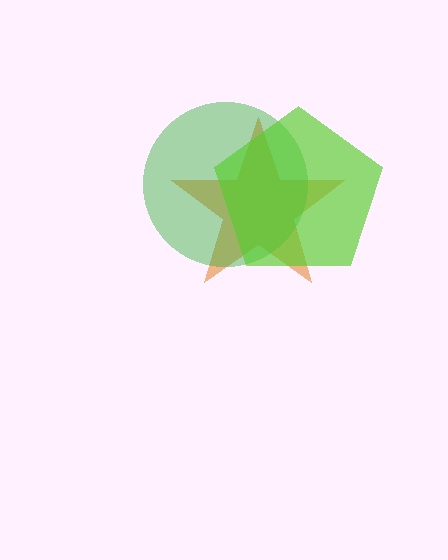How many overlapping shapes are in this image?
There are 3 overlapping shapes in the image.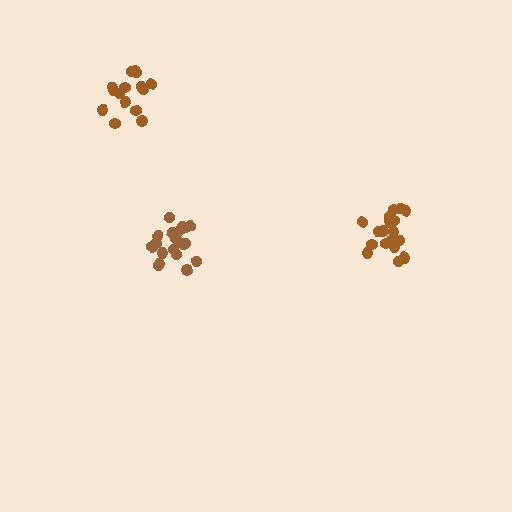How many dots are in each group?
Group 1: 20 dots, Group 2: 19 dots, Group 3: 16 dots (55 total).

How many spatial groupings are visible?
There are 3 spatial groupings.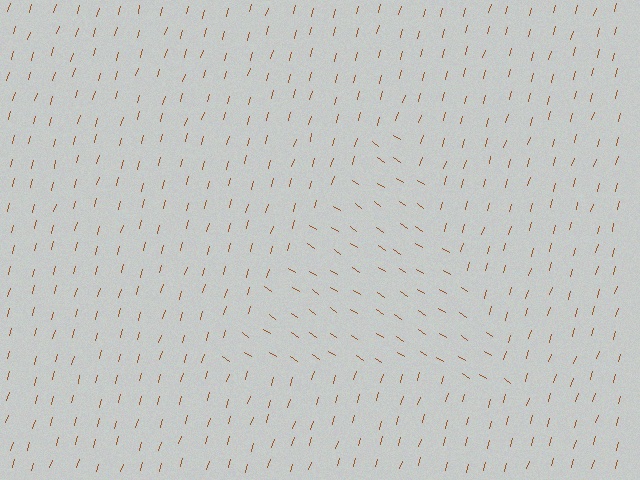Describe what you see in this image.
The image is filled with small brown line segments. A triangle region in the image has lines oriented differently from the surrounding lines, creating a visible texture boundary.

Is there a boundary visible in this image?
Yes, there is a texture boundary formed by a change in line orientation.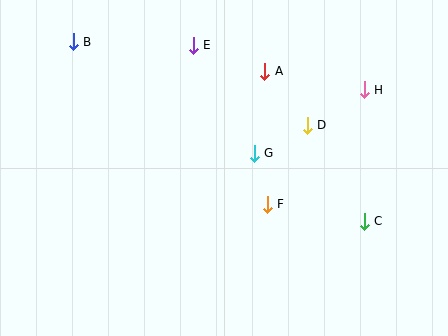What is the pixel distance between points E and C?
The distance between E and C is 245 pixels.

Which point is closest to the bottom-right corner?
Point C is closest to the bottom-right corner.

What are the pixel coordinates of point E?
Point E is at (193, 45).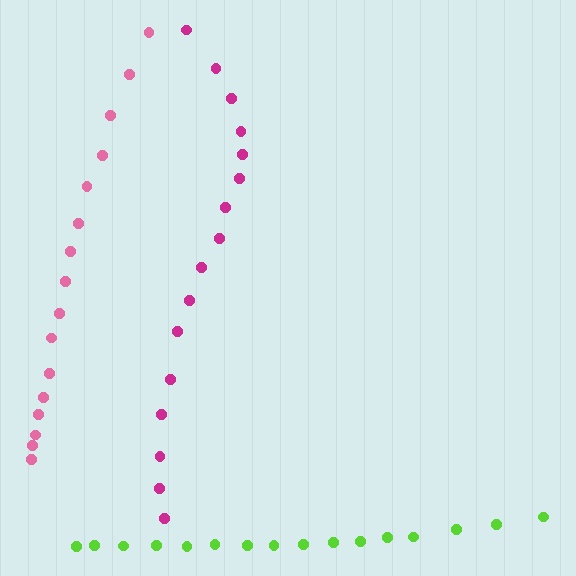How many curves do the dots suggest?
There are 3 distinct paths.